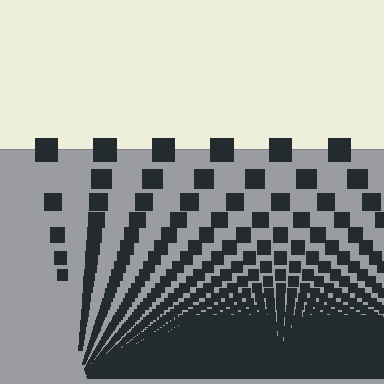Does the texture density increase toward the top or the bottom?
Density increases toward the bottom.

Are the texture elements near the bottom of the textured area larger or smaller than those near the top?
Smaller. The gradient is inverted — elements near the bottom are smaller and denser.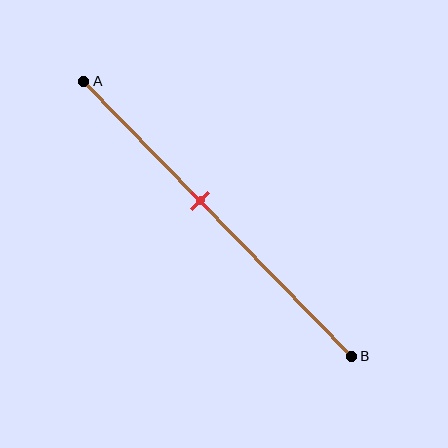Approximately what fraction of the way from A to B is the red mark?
The red mark is approximately 45% of the way from A to B.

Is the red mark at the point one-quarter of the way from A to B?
No, the mark is at about 45% from A, not at the 25% one-quarter point.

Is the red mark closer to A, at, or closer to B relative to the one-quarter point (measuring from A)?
The red mark is closer to point B than the one-quarter point of segment AB.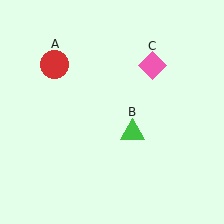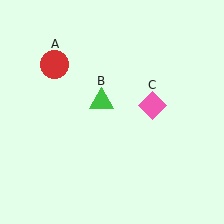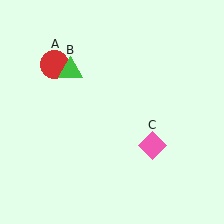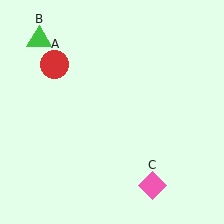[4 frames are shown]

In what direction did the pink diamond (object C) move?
The pink diamond (object C) moved down.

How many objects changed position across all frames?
2 objects changed position: green triangle (object B), pink diamond (object C).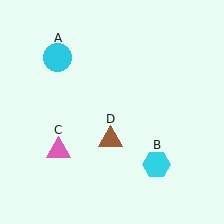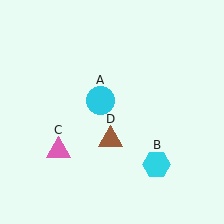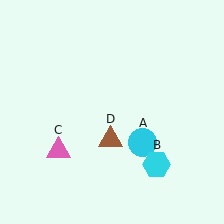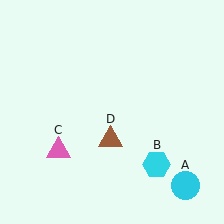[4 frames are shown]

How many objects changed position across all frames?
1 object changed position: cyan circle (object A).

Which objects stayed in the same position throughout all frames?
Cyan hexagon (object B) and pink triangle (object C) and brown triangle (object D) remained stationary.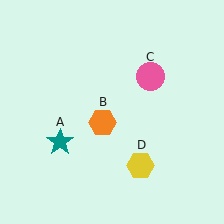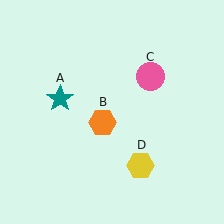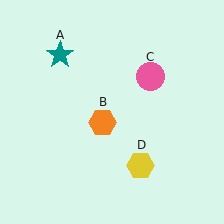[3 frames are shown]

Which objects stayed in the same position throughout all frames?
Orange hexagon (object B) and pink circle (object C) and yellow hexagon (object D) remained stationary.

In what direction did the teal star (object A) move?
The teal star (object A) moved up.